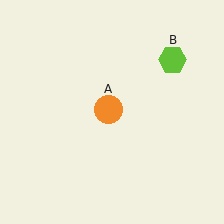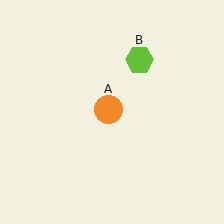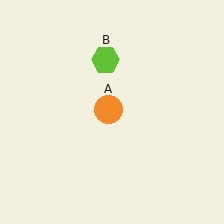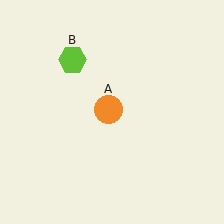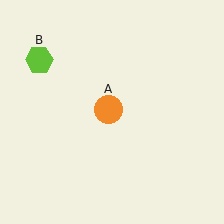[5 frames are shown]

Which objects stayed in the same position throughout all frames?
Orange circle (object A) remained stationary.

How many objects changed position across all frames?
1 object changed position: lime hexagon (object B).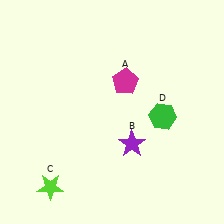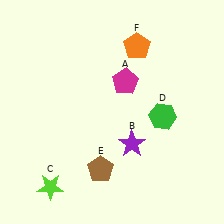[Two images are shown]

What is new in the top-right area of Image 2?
An orange pentagon (F) was added in the top-right area of Image 2.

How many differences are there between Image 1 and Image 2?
There are 2 differences between the two images.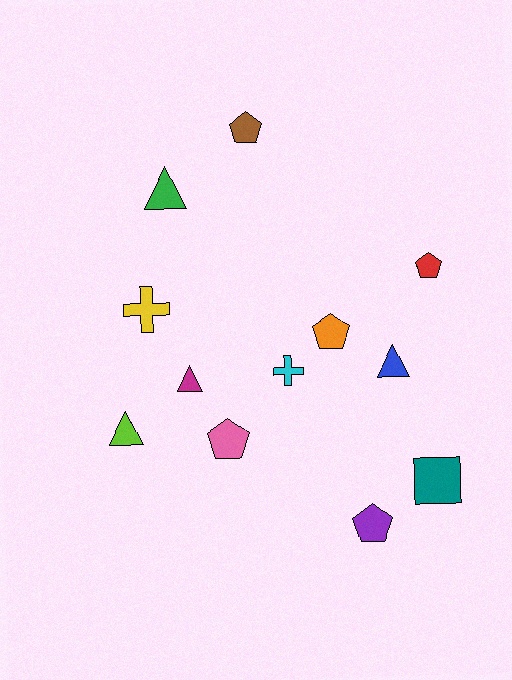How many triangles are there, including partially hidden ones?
There are 4 triangles.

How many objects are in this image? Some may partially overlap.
There are 12 objects.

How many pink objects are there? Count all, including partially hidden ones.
There is 1 pink object.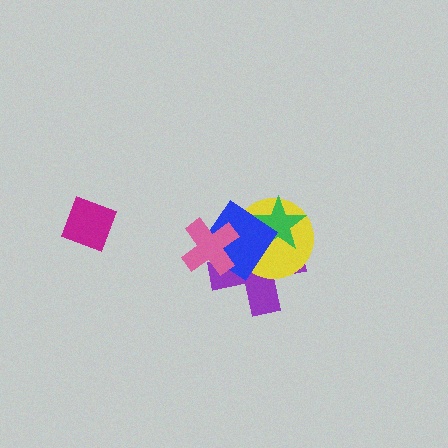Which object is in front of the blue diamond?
The pink cross is in front of the blue diamond.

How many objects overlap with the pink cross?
2 objects overlap with the pink cross.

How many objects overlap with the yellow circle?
3 objects overlap with the yellow circle.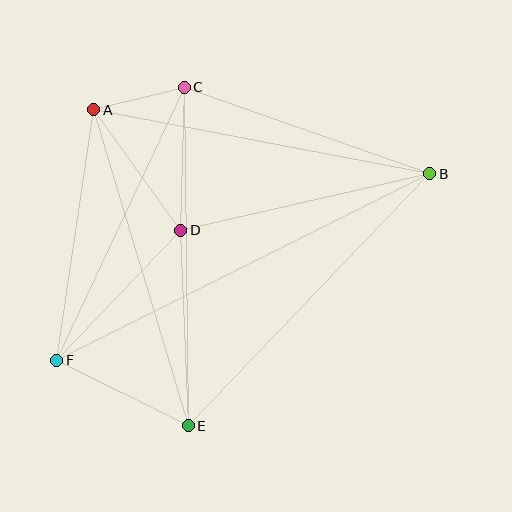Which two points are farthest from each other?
Points B and F are farthest from each other.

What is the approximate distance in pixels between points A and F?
The distance between A and F is approximately 253 pixels.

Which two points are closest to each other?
Points A and C are closest to each other.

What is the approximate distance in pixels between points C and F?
The distance between C and F is approximately 302 pixels.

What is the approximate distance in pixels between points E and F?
The distance between E and F is approximately 147 pixels.